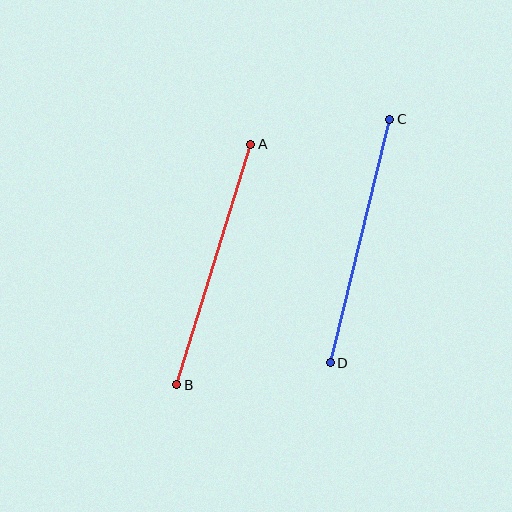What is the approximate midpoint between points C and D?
The midpoint is at approximately (360, 241) pixels.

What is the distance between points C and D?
The distance is approximately 251 pixels.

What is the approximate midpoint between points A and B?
The midpoint is at approximately (214, 264) pixels.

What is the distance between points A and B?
The distance is approximately 252 pixels.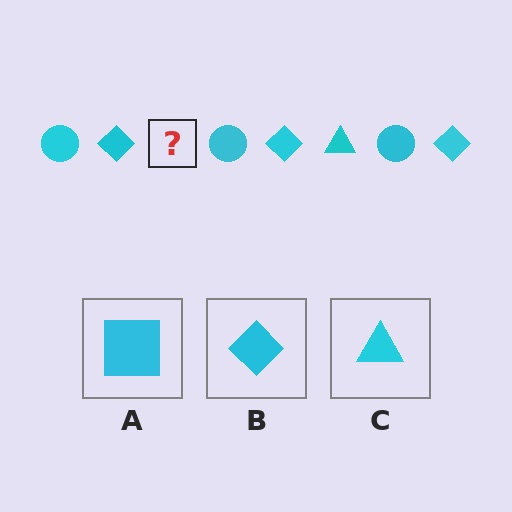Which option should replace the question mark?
Option C.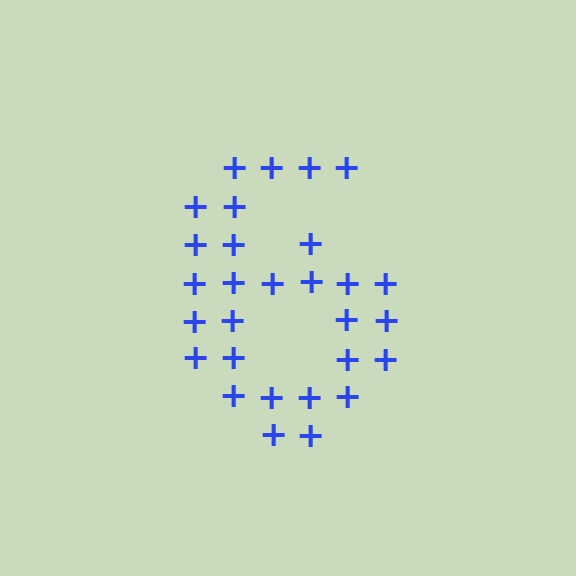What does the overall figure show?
The overall figure shows the digit 6.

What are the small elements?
The small elements are plus signs.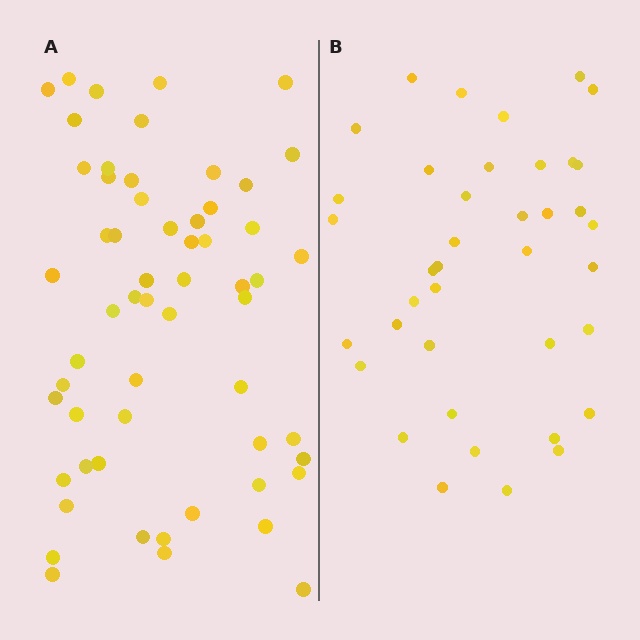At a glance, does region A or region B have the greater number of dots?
Region A (the left region) has more dots.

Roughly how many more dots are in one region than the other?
Region A has approximately 20 more dots than region B.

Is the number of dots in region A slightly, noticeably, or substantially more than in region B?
Region A has substantially more. The ratio is roughly 1.5 to 1.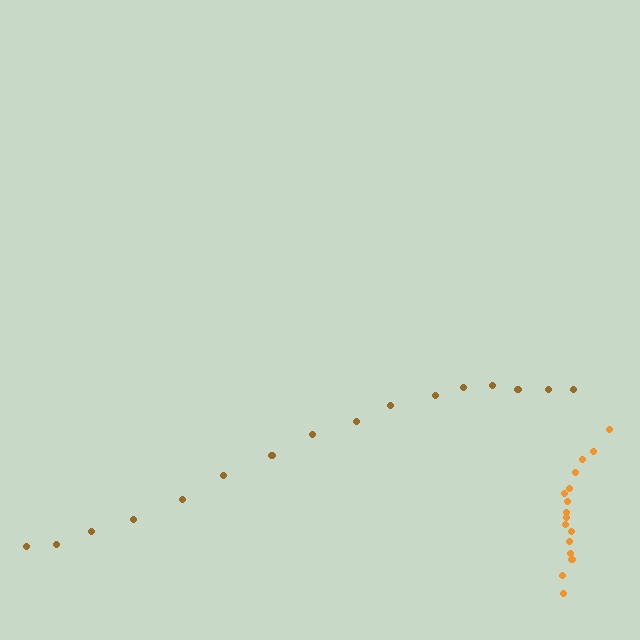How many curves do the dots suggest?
There are 2 distinct paths.